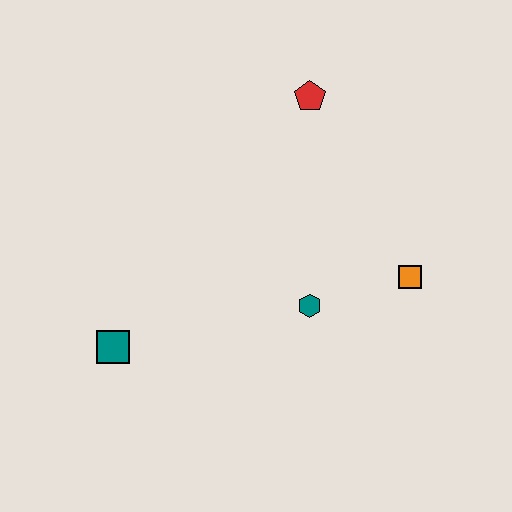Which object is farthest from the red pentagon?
The teal square is farthest from the red pentagon.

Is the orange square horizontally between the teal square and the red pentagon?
No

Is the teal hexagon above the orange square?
No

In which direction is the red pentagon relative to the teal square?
The red pentagon is above the teal square.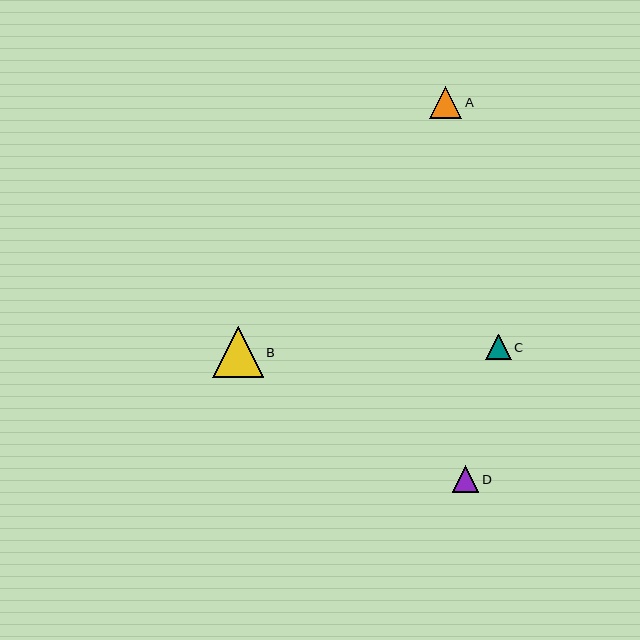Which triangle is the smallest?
Triangle C is the smallest with a size of approximately 25 pixels.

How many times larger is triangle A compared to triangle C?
Triangle A is approximately 1.3 times the size of triangle C.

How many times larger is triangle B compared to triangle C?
Triangle B is approximately 2.0 times the size of triangle C.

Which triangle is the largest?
Triangle B is the largest with a size of approximately 50 pixels.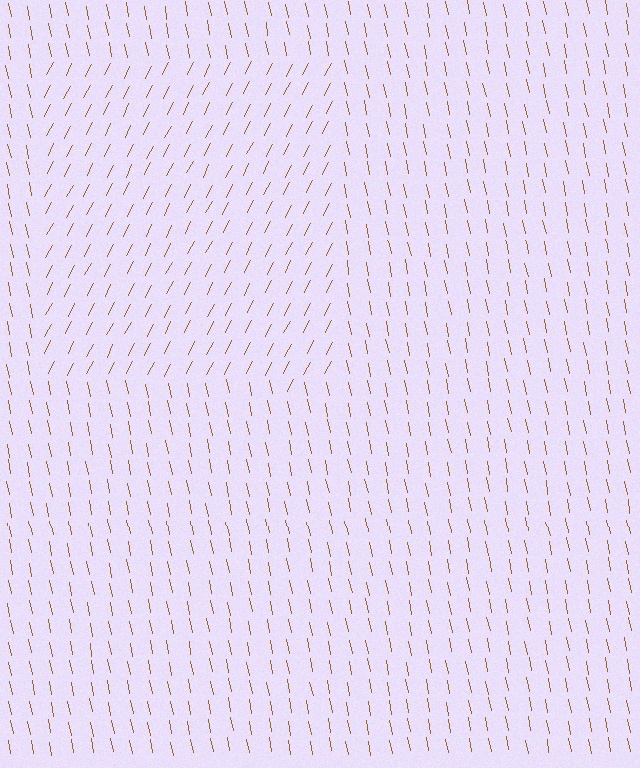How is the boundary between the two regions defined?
The boundary is defined purely by a change in line orientation (approximately 38 degrees difference). All lines are the same color and thickness.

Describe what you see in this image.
The image is filled with small brown line segments. A rectangle region in the image has lines oriented differently from the surrounding lines, creating a visible texture boundary.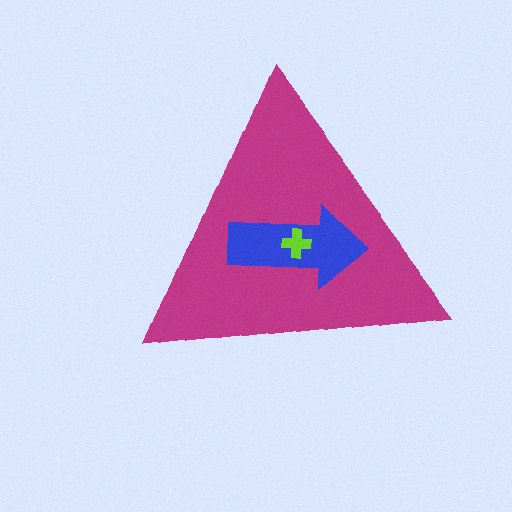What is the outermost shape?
The magenta triangle.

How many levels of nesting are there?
3.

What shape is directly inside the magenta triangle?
The blue arrow.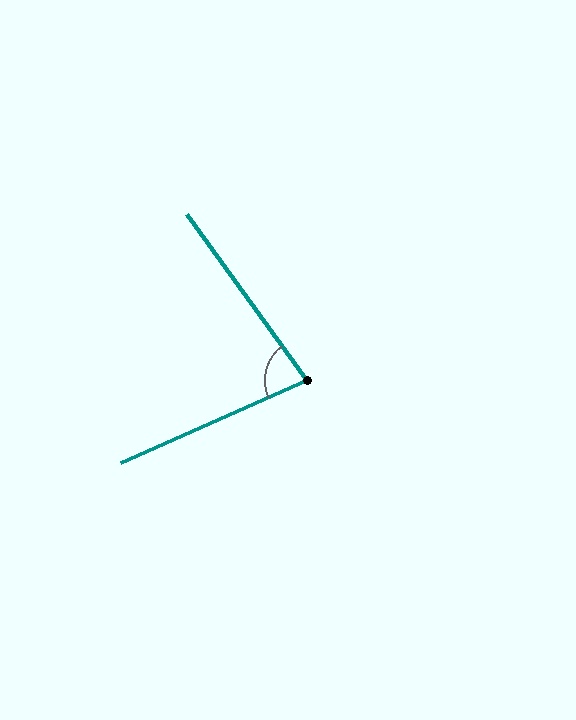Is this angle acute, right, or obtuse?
It is acute.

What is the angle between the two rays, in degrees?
Approximately 78 degrees.